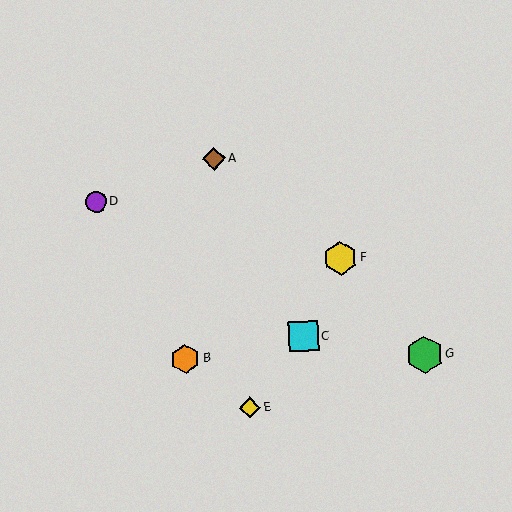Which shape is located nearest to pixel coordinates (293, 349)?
The cyan square (labeled C) at (303, 337) is nearest to that location.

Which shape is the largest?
The green hexagon (labeled G) is the largest.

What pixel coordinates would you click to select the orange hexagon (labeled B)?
Click at (185, 359) to select the orange hexagon B.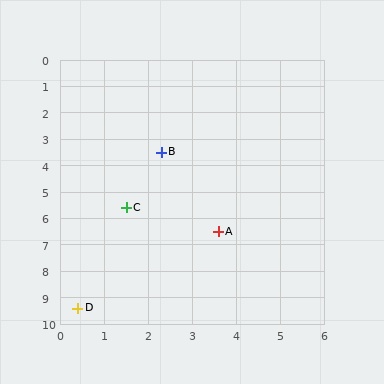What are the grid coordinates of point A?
Point A is at approximately (3.6, 6.5).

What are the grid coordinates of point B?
Point B is at approximately (2.3, 3.5).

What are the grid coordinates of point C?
Point C is at approximately (1.5, 5.6).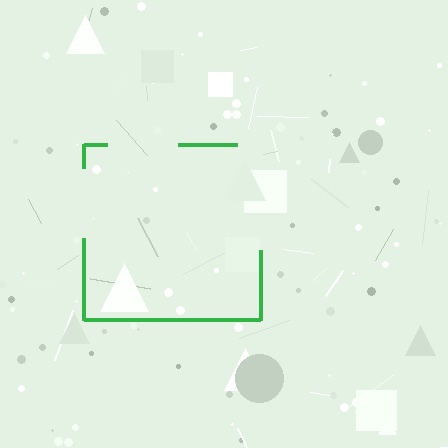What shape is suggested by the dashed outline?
The dashed outline suggests a square.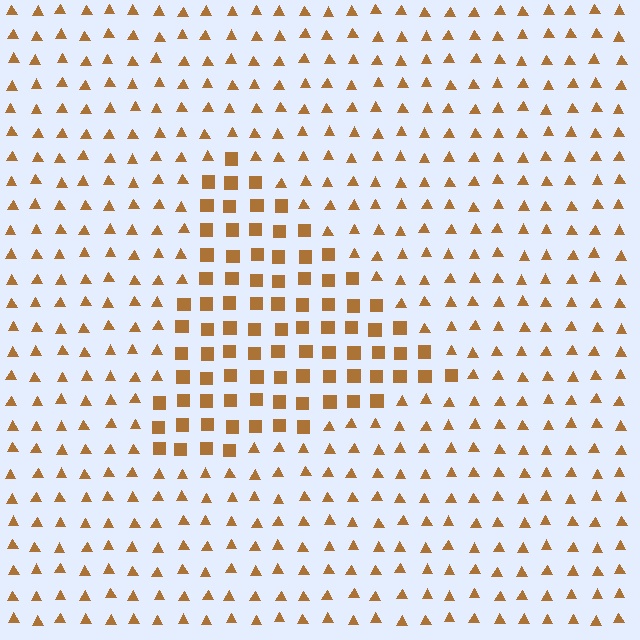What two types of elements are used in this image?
The image uses squares inside the triangle region and triangles outside it.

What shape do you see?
I see a triangle.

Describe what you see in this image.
The image is filled with small brown elements arranged in a uniform grid. A triangle-shaped region contains squares, while the surrounding area contains triangles. The boundary is defined purely by the change in element shape.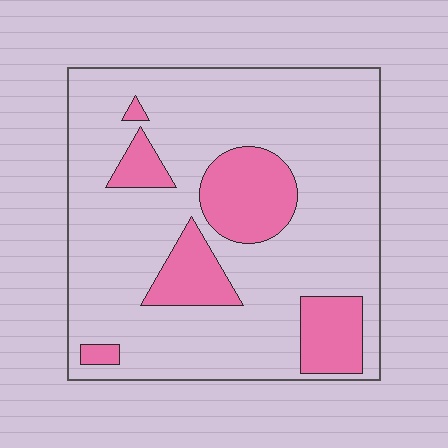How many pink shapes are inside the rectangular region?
6.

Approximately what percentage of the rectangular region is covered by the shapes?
Approximately 20%.